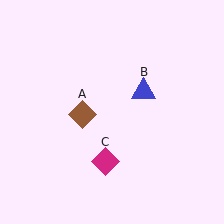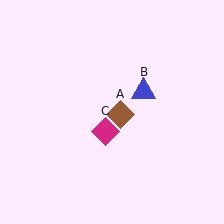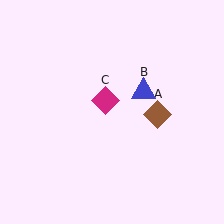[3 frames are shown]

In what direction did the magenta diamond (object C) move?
The magenta diamond (object C) moved up.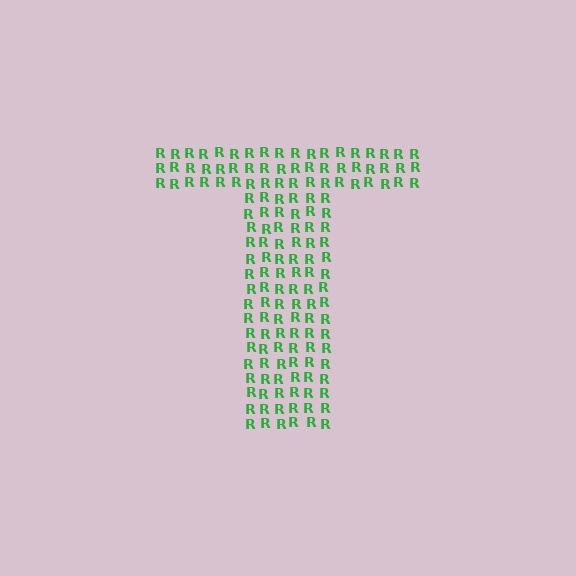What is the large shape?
The large shape is the letter T.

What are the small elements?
The small elements are letter R's.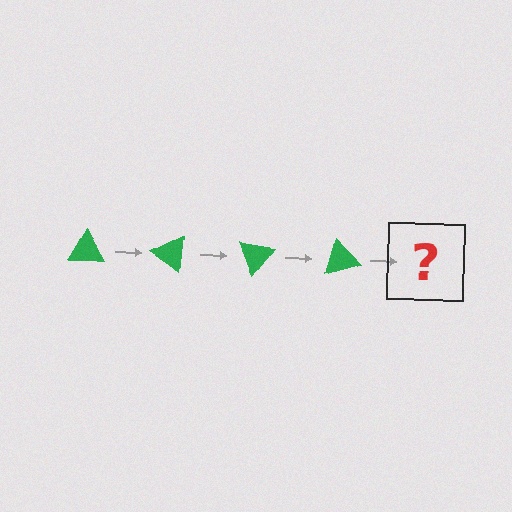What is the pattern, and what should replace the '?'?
The pattern is that the triangle rotates 35 degrees each step. The '?' should be a green triangle rotated 140 degrees.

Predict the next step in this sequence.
The next step is a green triangle rotated 140 degrees.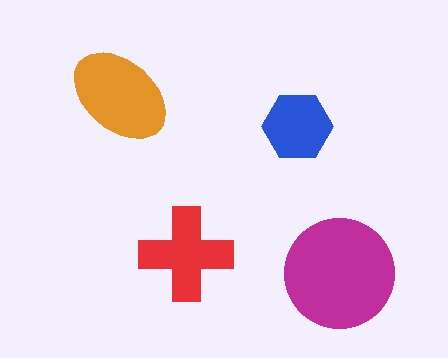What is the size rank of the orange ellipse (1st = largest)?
2nd.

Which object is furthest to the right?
The magenta circle is rightmost.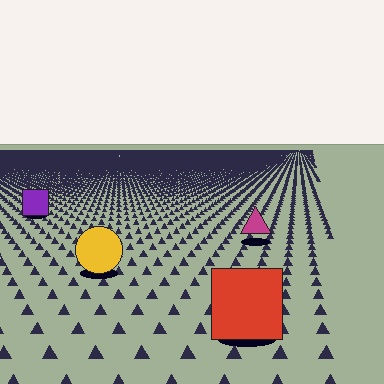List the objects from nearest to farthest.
From nearest to farthest: the red square, the yellow circle, the magenta triangle, the purple square.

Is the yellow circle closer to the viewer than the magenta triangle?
Yes. The yellow circle is closer — you can tell from the texture gradient: the ground texture is coarser near it.